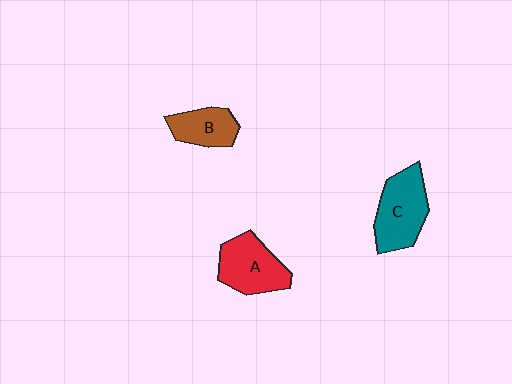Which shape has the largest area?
Shape C (teal).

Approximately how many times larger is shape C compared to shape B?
Approximately 1.5 times.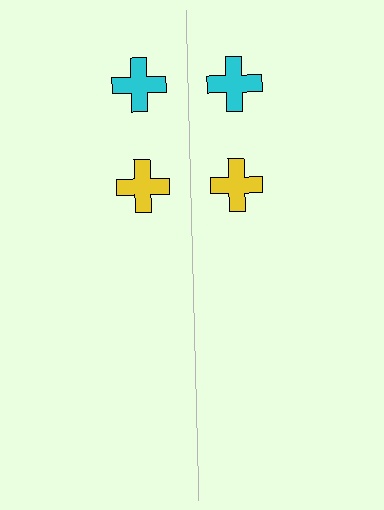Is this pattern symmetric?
Yes, this pattern has bilateral (reflection) symmetry.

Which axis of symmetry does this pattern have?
The pattern has a vertical axis of symmetry running through the center of the image.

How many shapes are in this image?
There are 4 shapes in this image.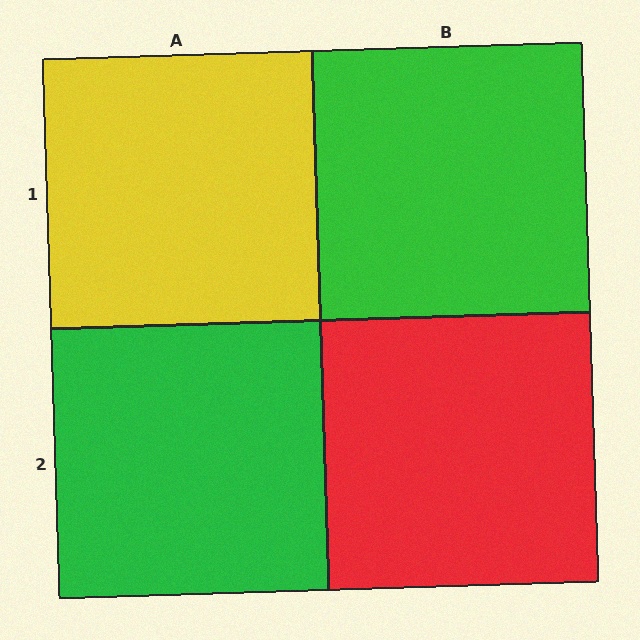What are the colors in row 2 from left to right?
Green, red.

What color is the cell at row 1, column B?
Green.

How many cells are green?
2 cells are green.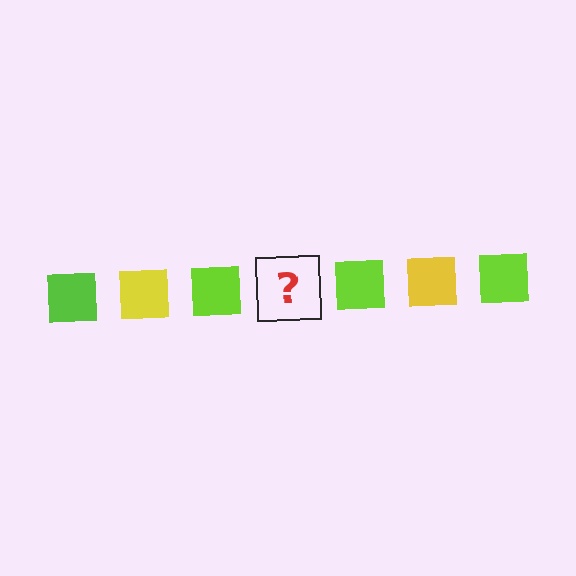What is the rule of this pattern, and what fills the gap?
The rule is that the pattern cycles through lime, yellow squares. The gap should be filled with a yellow square.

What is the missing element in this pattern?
The missing element is a yellow square.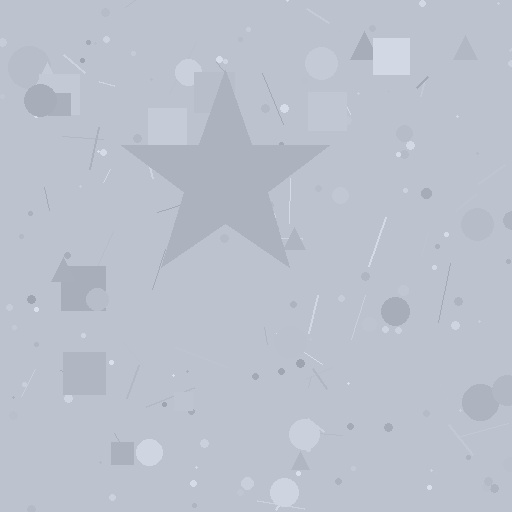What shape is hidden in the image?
A star is hidden in the image.